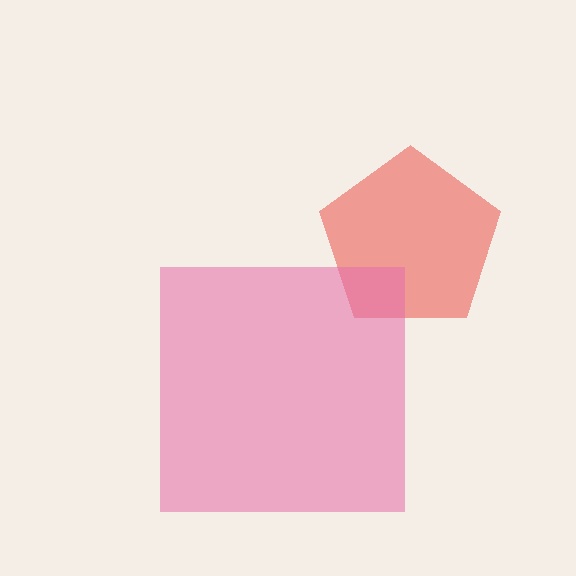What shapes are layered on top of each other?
The layered shapes are: a red pentagon, a pink square.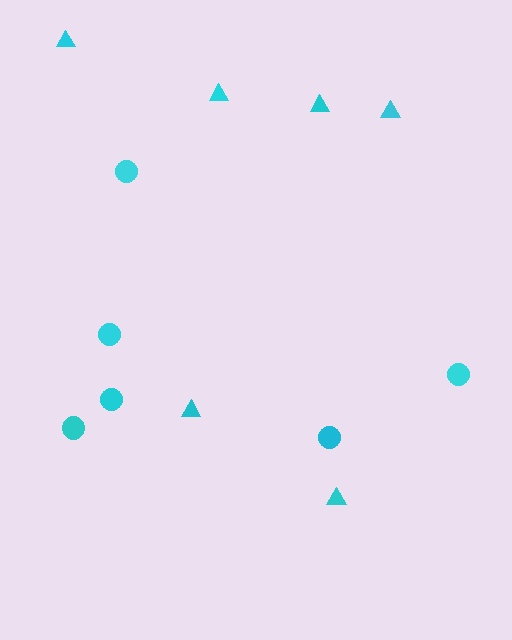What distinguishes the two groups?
There are 2 groups: one group of circles (6) and one group of triangles (6).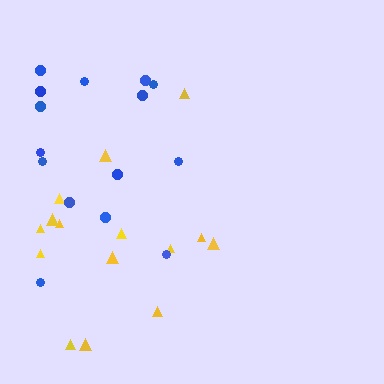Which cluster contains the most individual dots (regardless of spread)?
Yellow (15).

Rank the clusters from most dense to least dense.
blue, yellow.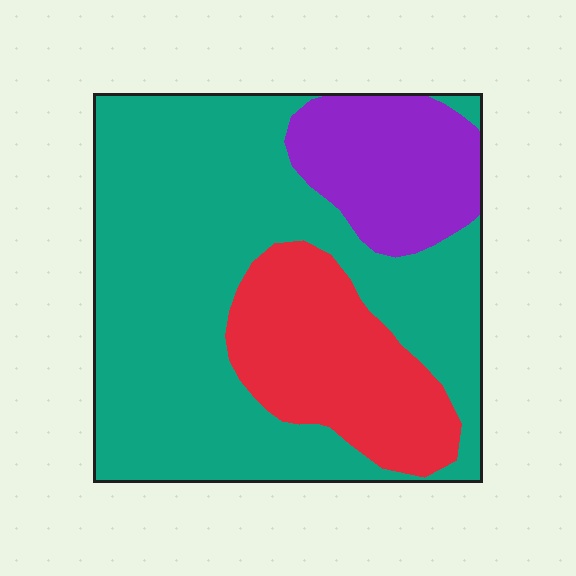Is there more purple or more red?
Red.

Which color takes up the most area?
Teal, at roughly 65%.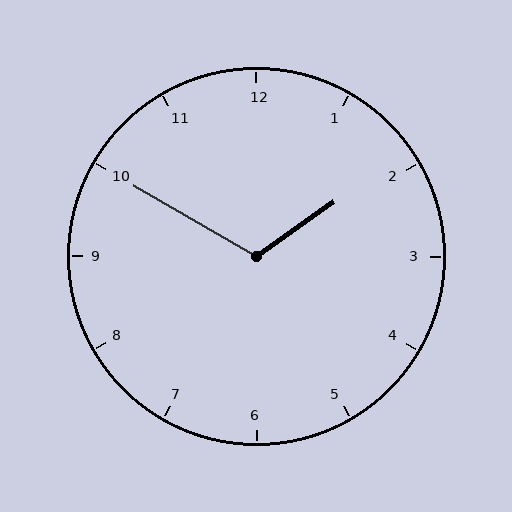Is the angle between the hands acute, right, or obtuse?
It is obtuse.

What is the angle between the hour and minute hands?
Approximately 115 degrees.